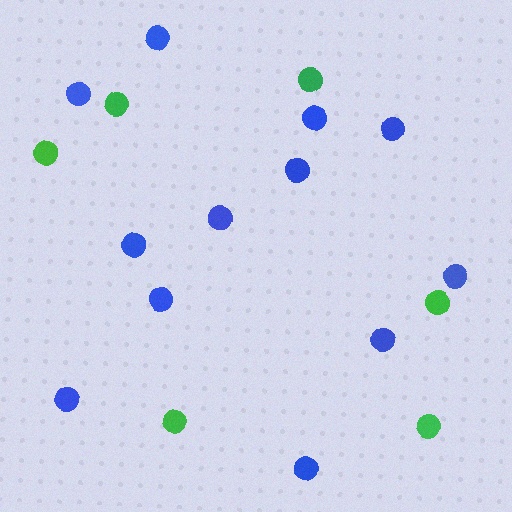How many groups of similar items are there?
There are 2 groups: one group of blue circles (12) and one group of green circles (6).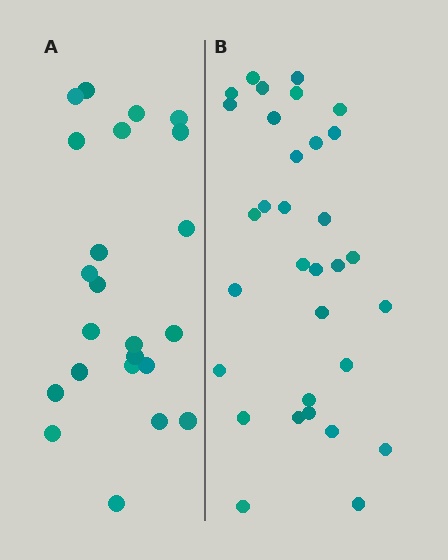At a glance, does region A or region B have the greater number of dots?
Region B (the right region) has more dots.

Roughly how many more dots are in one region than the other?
Region B has roughly 8 or so more dots than region A.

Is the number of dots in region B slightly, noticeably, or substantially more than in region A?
Region B has noticeably more, but not dramatically so. The ratio is roughly 1.4 to 1.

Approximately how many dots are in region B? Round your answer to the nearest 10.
About 30 dots. (The exact count is 32, which rounds to 30.)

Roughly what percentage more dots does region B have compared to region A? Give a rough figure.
About 40% more.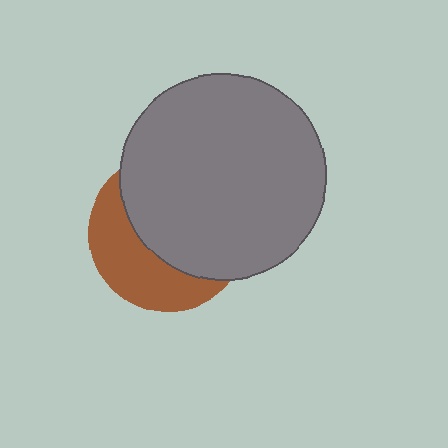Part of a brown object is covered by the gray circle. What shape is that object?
It is a circle.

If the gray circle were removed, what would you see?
You would see the complete brown circle.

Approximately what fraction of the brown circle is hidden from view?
Roughly 61% of the brown circle is hidden behind the gray circle.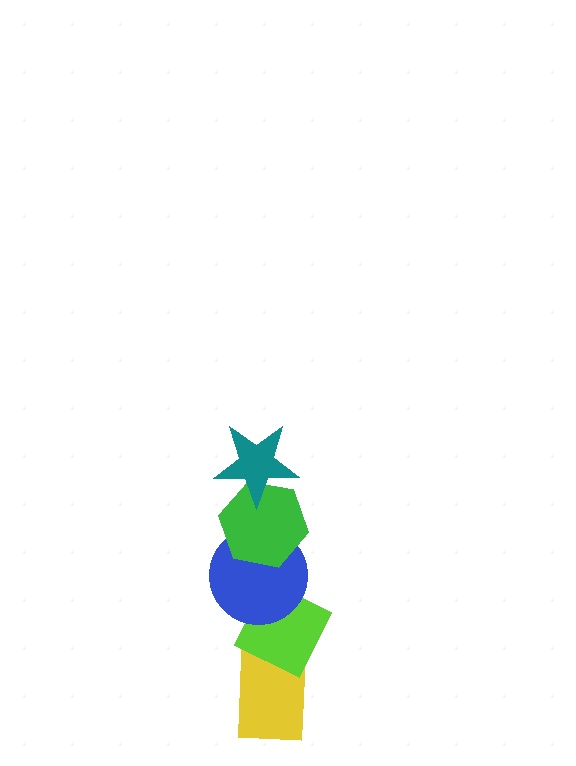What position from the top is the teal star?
The teal star is 1st from the top.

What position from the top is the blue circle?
The blue circle is 3rd from the top.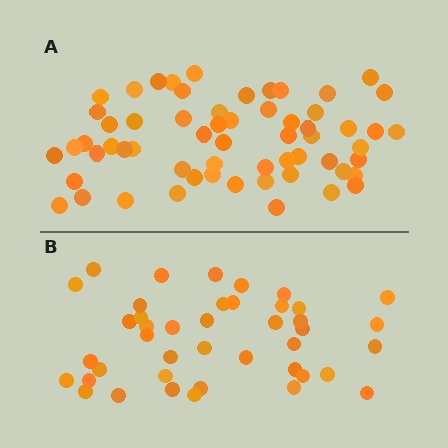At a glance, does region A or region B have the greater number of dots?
Region A (the top region) has more dots.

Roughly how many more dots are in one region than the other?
Region A has approximately 20 more dots than region B.